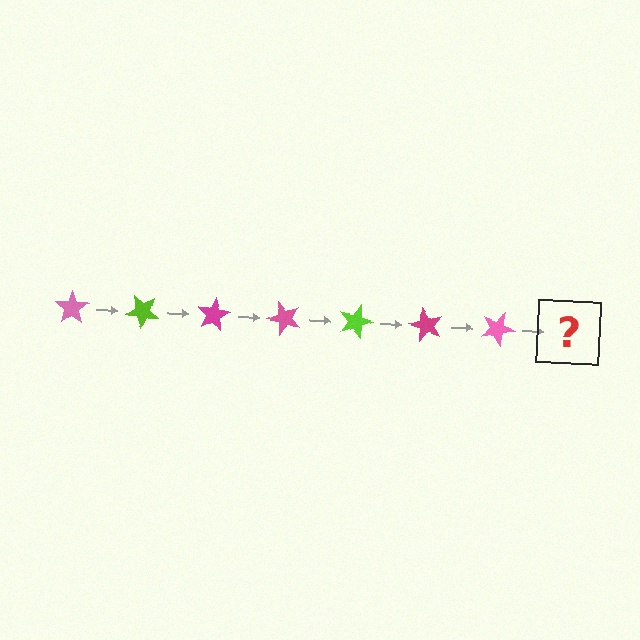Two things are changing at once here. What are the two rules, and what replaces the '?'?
The two rules are that it rotates 40 degrees each step and the color cycles through pink, lime, and magenta. The '?' should be a lime star, rotated 280 degrees from the start.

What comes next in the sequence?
The next element should be a lime star, rotated 280 degrees from the start.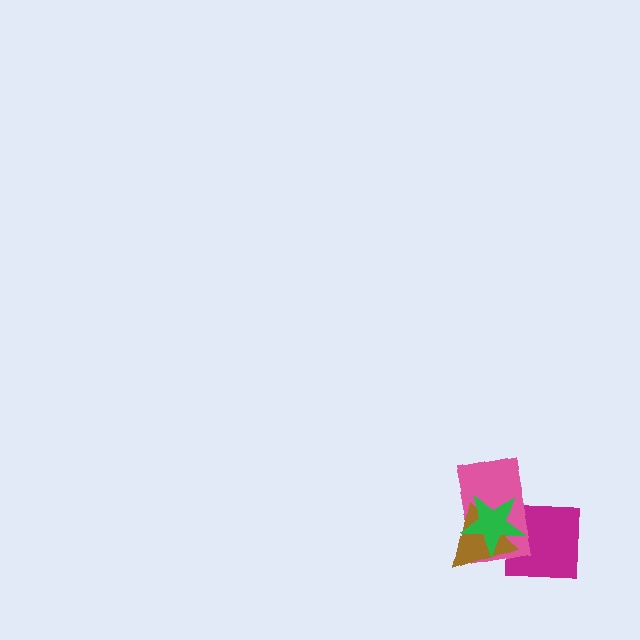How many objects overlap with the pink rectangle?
3 objects overlap with the pink rectangle.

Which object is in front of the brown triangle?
The green star is in front of the brown triangle.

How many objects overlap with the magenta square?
3 objects overlap with the magenta square.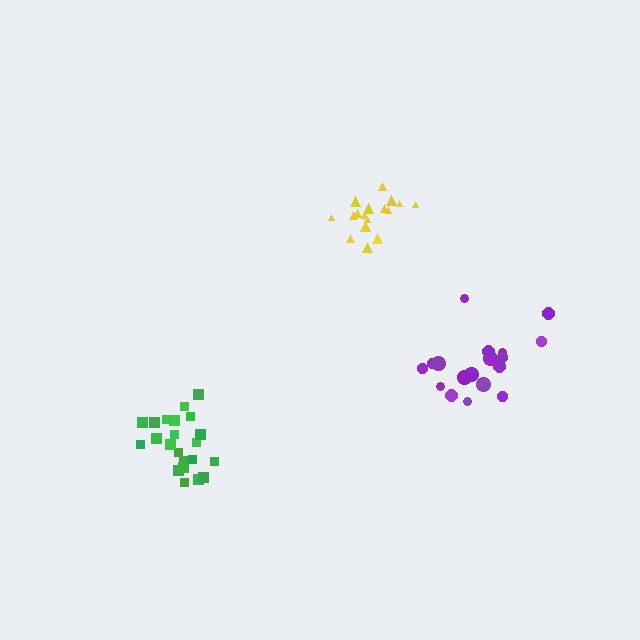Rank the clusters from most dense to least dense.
yellow, green, purple.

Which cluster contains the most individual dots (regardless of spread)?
Green (22).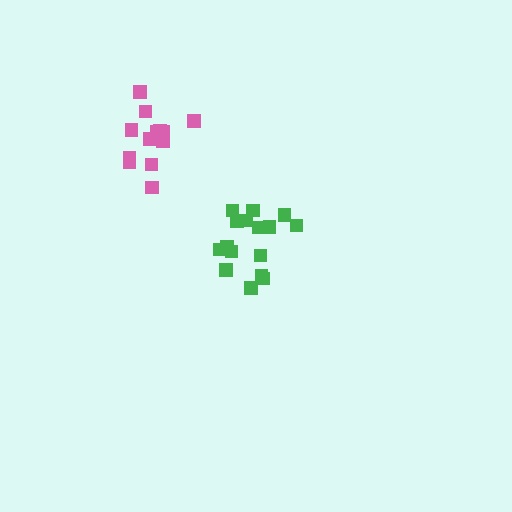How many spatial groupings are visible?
There are 2 spatial groupings.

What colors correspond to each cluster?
The clusters are colored: green, pink.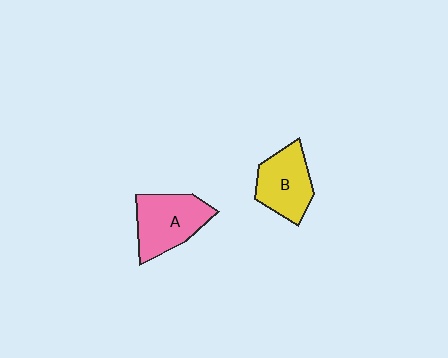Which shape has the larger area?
Shape A (pink).